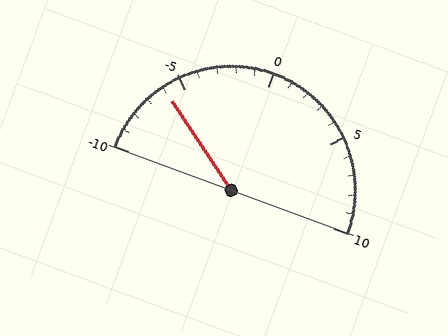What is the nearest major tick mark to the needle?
The nearest major tick mark is -5.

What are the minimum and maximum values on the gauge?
The gauge ranges from -10 to 10.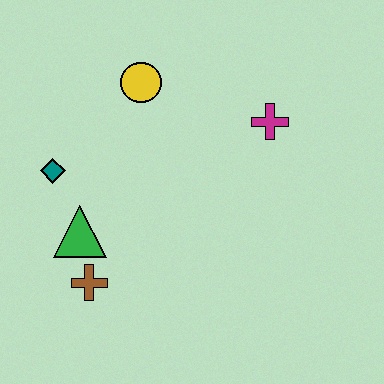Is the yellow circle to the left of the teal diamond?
No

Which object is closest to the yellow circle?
The teal diamond is closest to the yellow circle.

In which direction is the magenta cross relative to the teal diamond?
The magenta cross is to the right of the teal diamond.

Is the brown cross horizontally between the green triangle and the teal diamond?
No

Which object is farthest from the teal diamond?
The magenta cross is farthest from the teal diamond.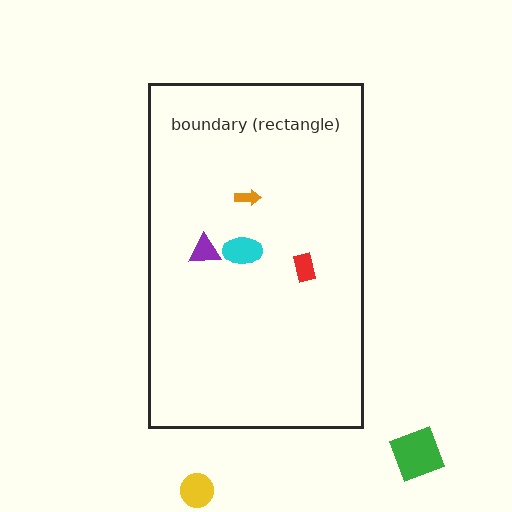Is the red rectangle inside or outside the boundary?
Inside.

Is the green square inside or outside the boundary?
Outside.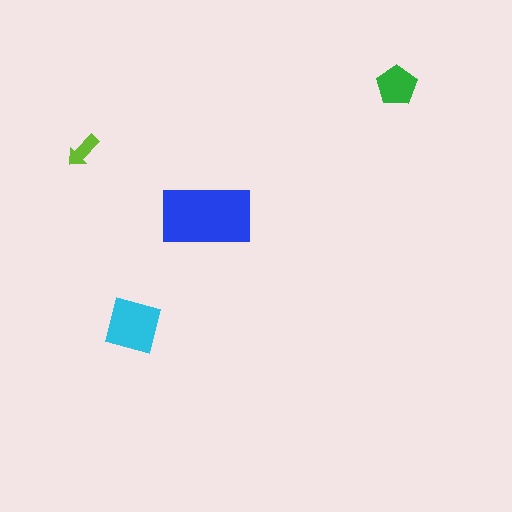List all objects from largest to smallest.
The blue rectangle, the cyan square, the green pentagon, the lime arrow.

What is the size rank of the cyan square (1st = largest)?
2nd.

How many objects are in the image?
There are 4 objects in the image.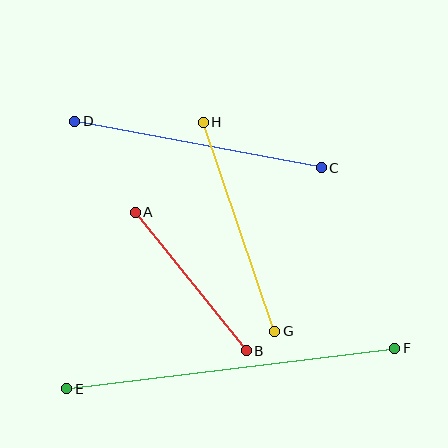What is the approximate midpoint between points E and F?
The midpoint is at approximately (231, 369) pixels.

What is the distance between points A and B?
The distance is approximately 177 pixels.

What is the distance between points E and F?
The distance is approximately 330 pixels.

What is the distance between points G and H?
The distance is approximately 220 pixels.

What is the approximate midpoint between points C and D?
The midpoint is at approximately (198, 144) pixels.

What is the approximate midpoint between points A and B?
The midpoint is at approximately (191, 281) pixels.